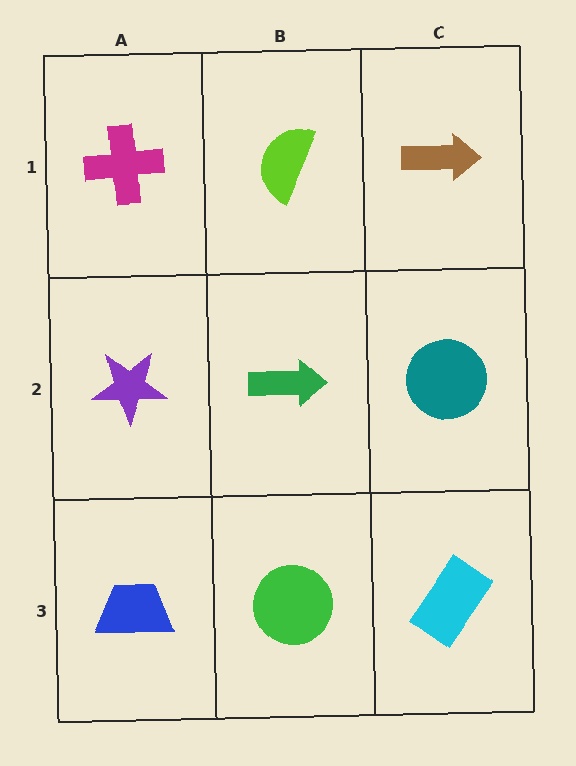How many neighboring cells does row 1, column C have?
2.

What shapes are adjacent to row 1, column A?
A purple star (row 2, column A), a lime semicircle (row 1, column B).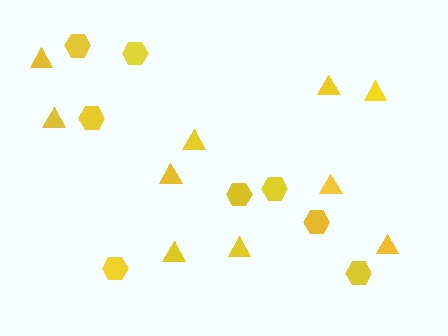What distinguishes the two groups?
There are 2 groups: one group of triangles (10) and one group of hexagons (8).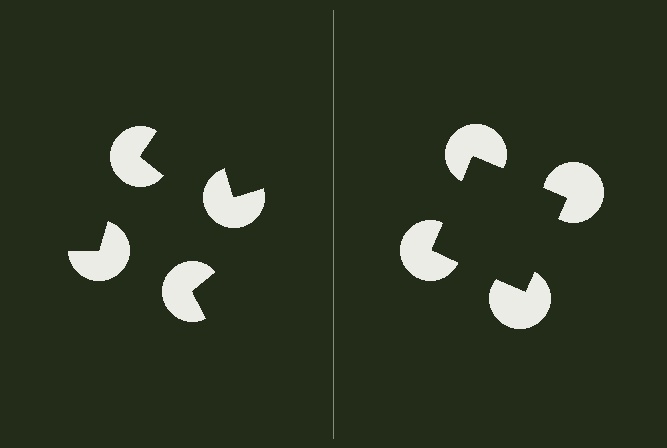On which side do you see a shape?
An illusory square appears on the right side. On the left side the wedge cuts are rotated, so no coherent shape forms.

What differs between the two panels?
The pac-man discs are positioned identically on both sides; only the wedge orientations differ. On the right they align to a square; on the left they are misaligned.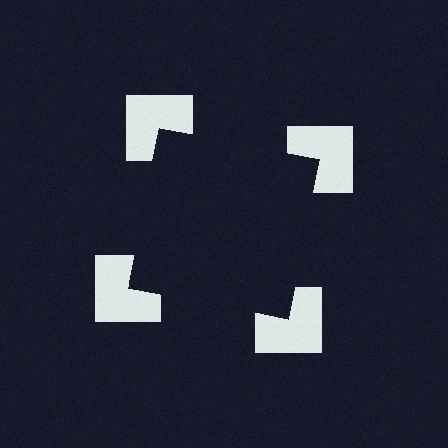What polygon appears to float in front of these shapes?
An illusory square — its edges are inferred from the aligned wedge cuts in the notched squares, not physically drawn.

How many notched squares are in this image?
There are 4 — one at each vertex of the illusory square.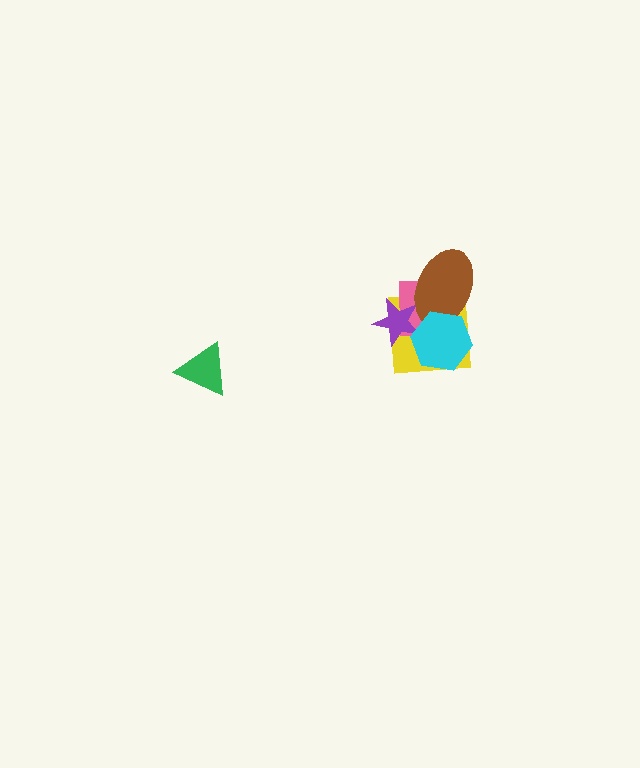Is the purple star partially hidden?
Yes, it is partially covered by another shape.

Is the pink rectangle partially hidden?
Yes, it is partially covered by another shape.